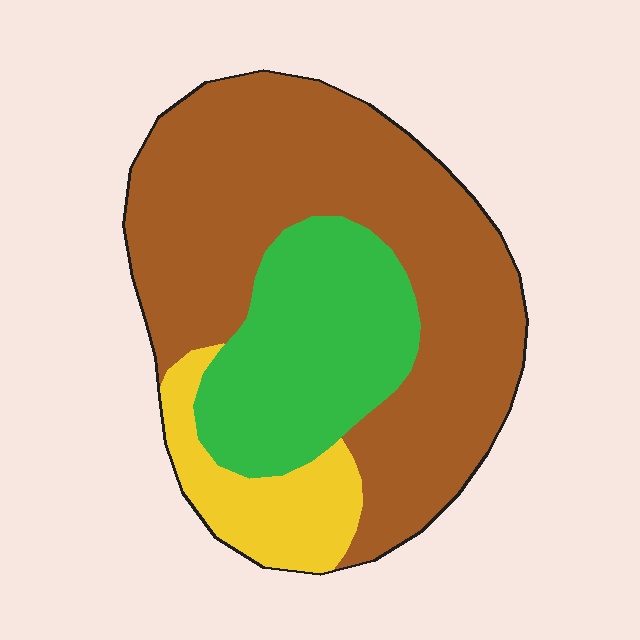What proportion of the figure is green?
Green covers 26% of the figure.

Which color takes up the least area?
Yellow, at roughly 15%.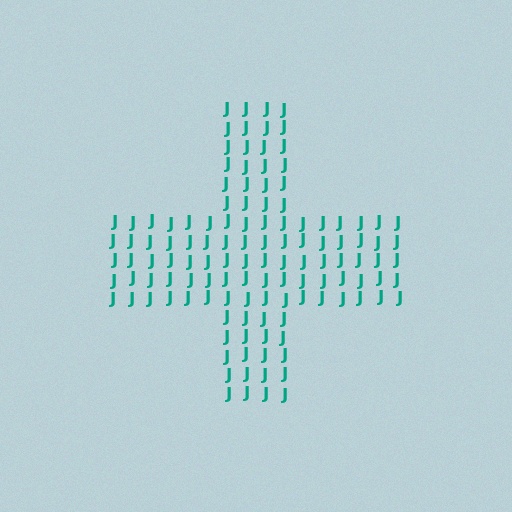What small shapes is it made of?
It is made of small letter J's.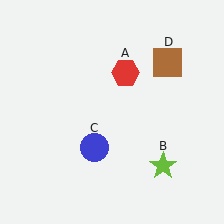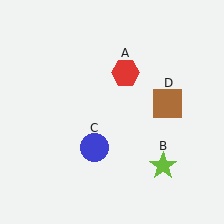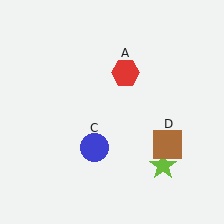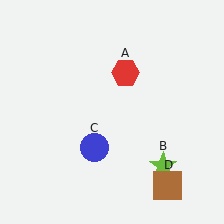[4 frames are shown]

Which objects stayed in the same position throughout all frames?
Red hexagon (object A) and lime star (object B) and blue circle (object C) remained stationary.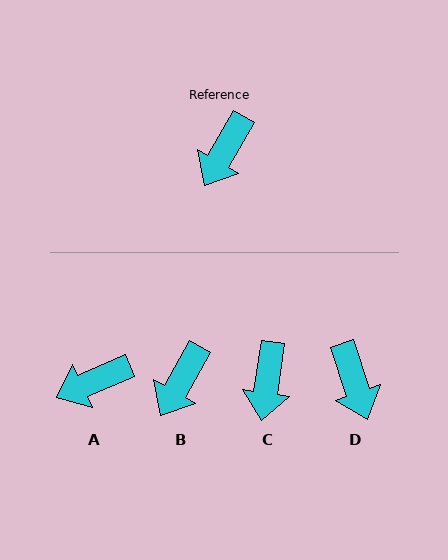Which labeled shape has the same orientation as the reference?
B.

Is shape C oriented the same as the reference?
No, it is off by about 21 degrees.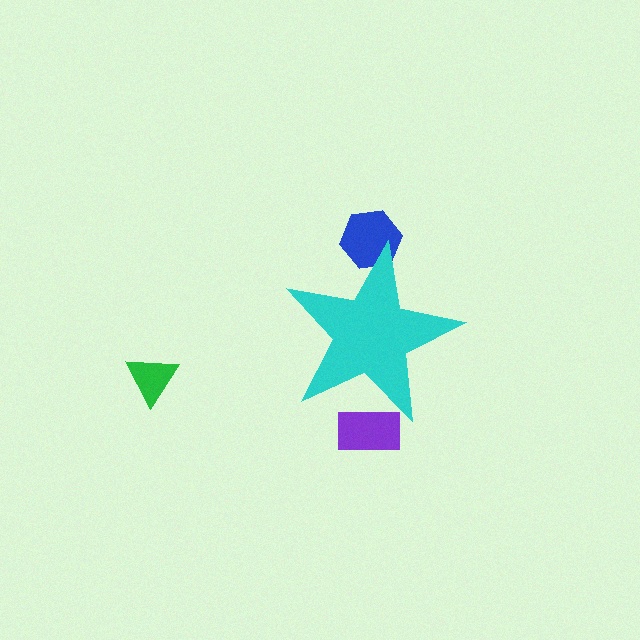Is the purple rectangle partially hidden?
Yes, the purple rectangle is partially hidden behind the cyan star.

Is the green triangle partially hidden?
No, the green triangle is fully visible.